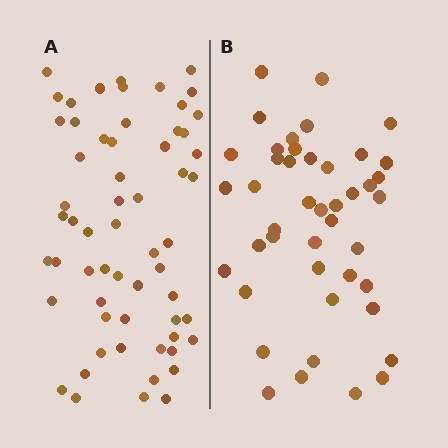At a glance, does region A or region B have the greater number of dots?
Region A (the left region) has more dots.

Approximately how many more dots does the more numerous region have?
Region A has approximately 15 more dots than region B.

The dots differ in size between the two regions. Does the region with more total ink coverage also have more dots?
No. Region B has more total ink coverage because its dots are larger, but region A actually contains more individual dots. Total area can be misleading — the number of items is what matters here.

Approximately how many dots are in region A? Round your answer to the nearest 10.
About 60 dots.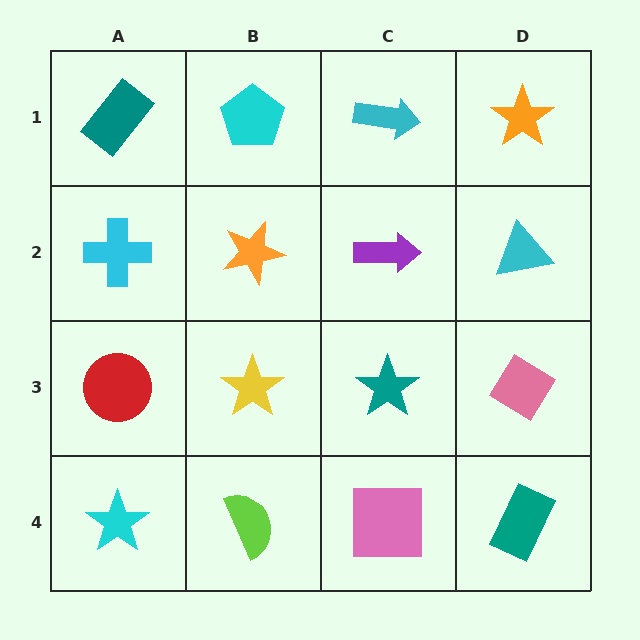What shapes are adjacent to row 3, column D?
A cyan triangle (row 2, column D), a teal rectangle (row 4, column D), a teal star (row 3, column C).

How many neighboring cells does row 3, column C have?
4.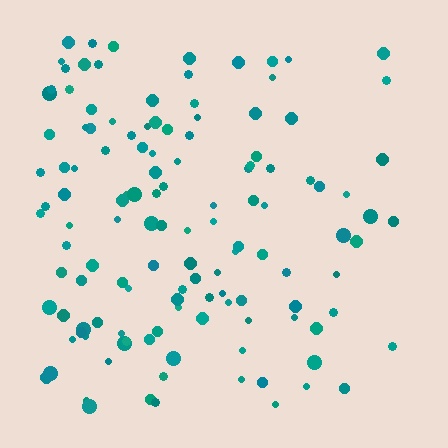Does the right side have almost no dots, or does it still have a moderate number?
Still a moderate number, just noticeably fewer than the left.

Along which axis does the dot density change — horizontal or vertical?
Horizontal.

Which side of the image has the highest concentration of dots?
The left.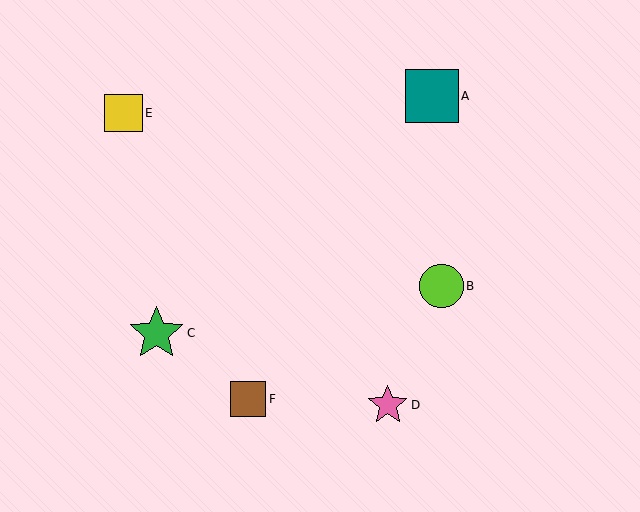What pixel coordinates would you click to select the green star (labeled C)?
Click at (156, 333) to select the green star C.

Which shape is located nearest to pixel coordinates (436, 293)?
The lime circle (labeled B) at (442, 286) is nearest to that location.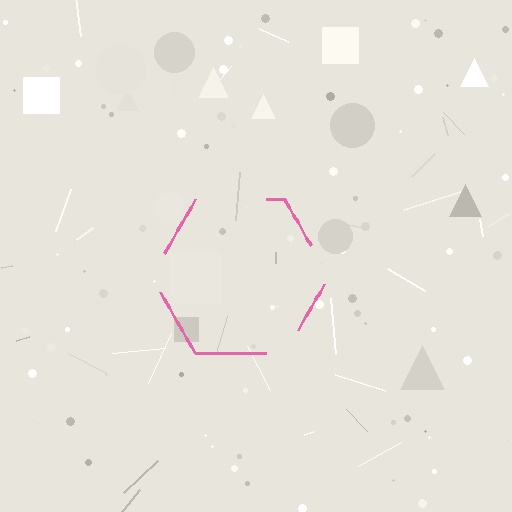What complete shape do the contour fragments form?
The contour fragments form a hexagon.